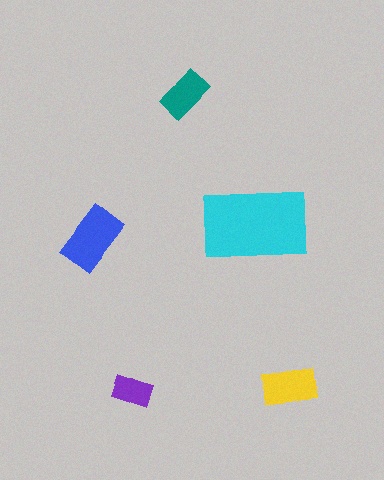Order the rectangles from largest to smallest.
the cyan one, the blue one, the yellow one, the teal one, the purple one.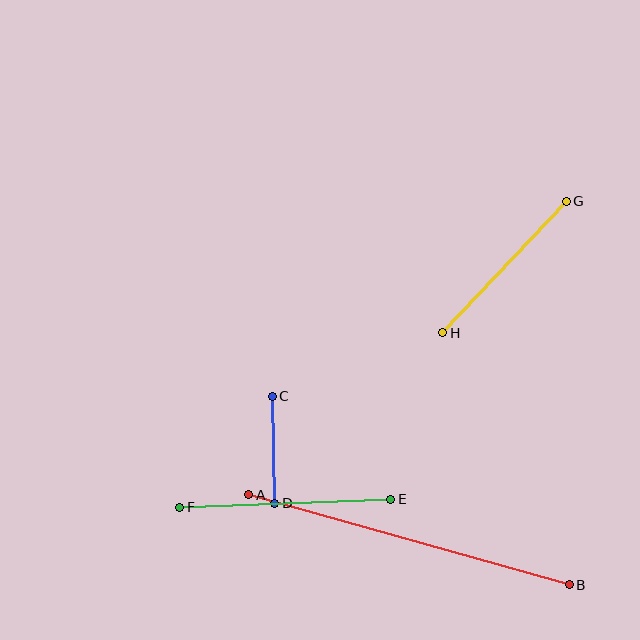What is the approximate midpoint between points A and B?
The midpoint is at approximately (409, 540) pixels.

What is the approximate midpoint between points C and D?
The midpoint is at approximately (273, 450) pixels.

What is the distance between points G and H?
The distance is approximately 180 pixels.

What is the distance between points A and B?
The distance is approximately 333 pixels.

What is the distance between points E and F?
The distance is approximately 211 pixels.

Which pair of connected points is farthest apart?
Points A and B are farthest apart.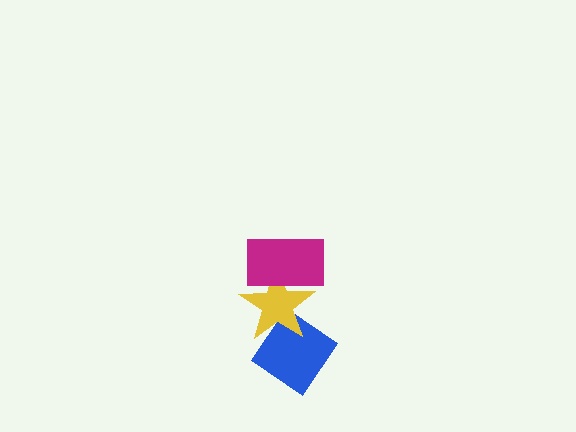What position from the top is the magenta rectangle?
The magenta rectangle is 1st from the top.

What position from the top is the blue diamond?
The blue diamond is 3rd from the top.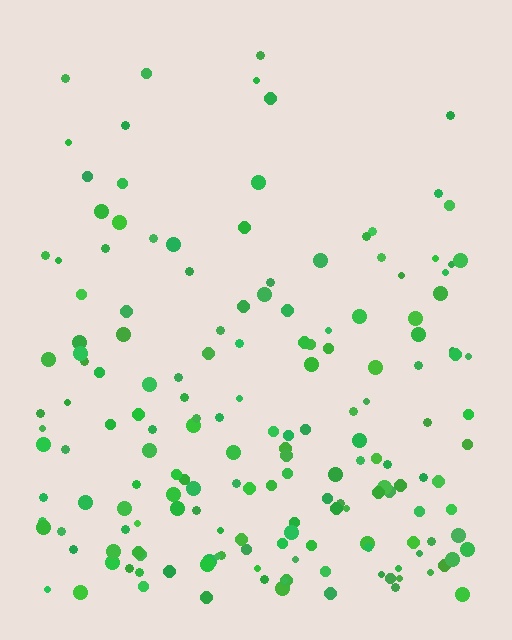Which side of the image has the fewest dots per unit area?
The top.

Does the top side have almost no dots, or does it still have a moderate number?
Still a moderate number, just noticeably fewer than the bottom.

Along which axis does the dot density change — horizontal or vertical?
Vertical.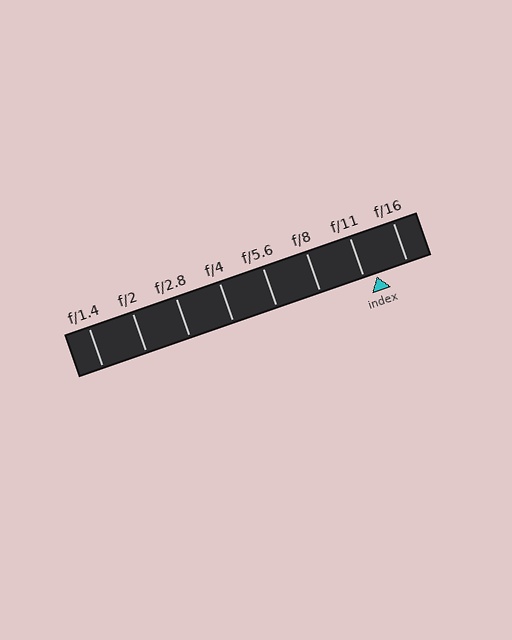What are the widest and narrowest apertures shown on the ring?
The widest aperture shown is f/1.4 and the narrowest is f/16.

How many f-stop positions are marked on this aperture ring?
There are 8 f-stop positions marked.